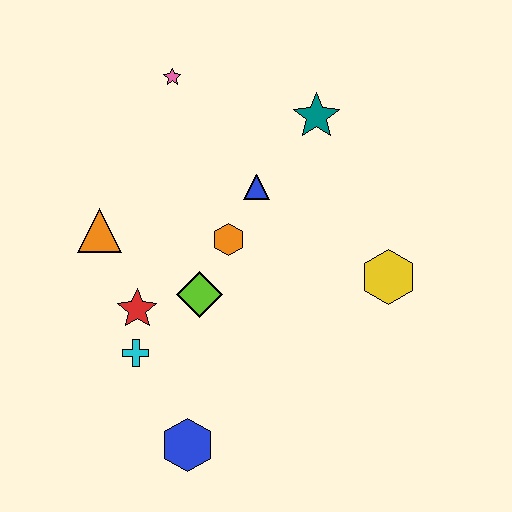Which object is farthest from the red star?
The teal star is farthest from the red star.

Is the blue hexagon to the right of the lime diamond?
No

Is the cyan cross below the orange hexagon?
Yes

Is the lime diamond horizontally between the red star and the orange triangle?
No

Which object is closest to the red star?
The cyan cross is closest to the red star.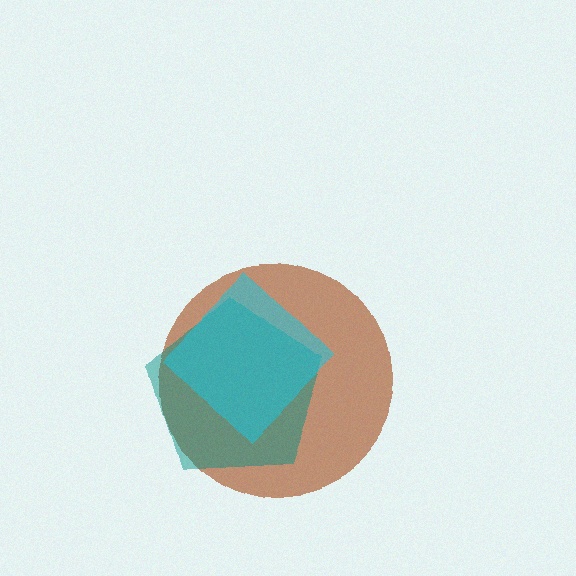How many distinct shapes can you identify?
There are 3 distinct shapes: a brown circle, a teal pentagon, a cyan diamond.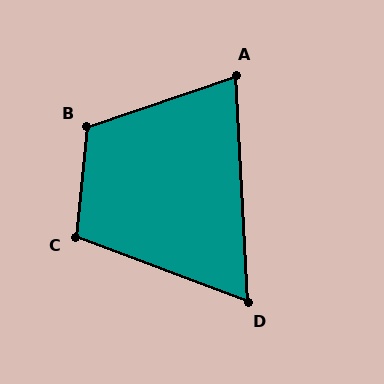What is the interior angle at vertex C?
Approximately 105 degrees (obtuse).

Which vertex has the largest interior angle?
B, at approximately 114 degrees.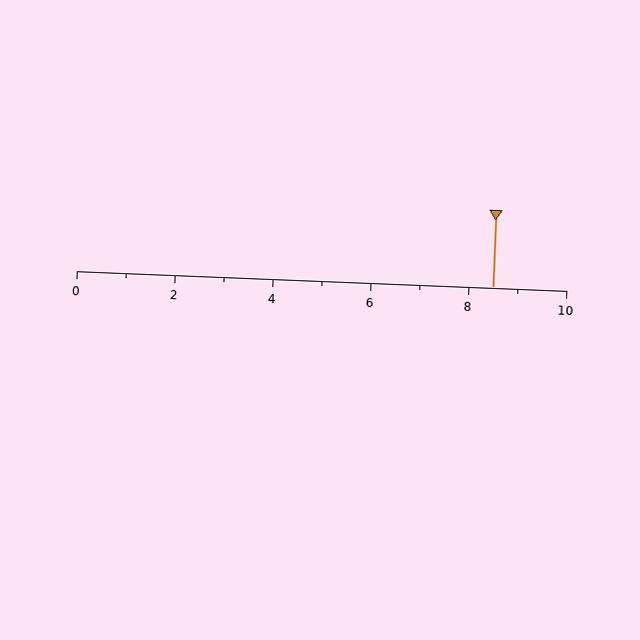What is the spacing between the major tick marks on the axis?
The major ticks are spaced 2 apart.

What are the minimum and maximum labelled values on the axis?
The axis runs from 0 to 10.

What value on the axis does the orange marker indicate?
The marker indicates approximately 8.5.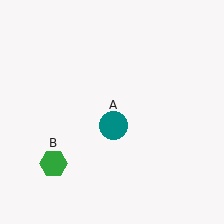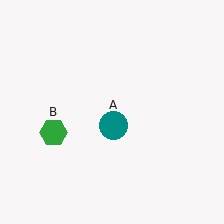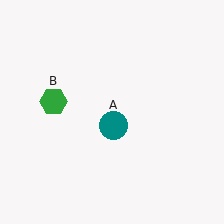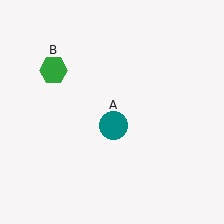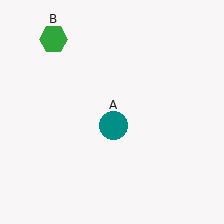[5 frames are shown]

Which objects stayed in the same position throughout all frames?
Teal circle (object A) remained stationary.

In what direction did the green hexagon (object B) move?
The green hexagon (object B) moved up.